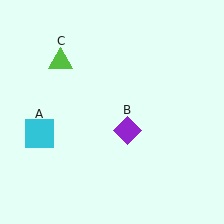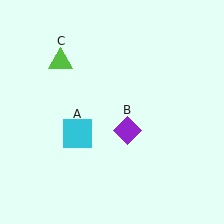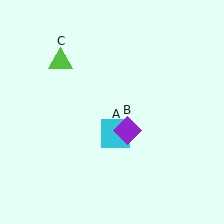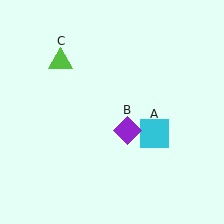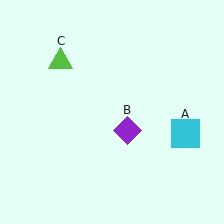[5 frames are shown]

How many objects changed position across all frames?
1 object changed position: cyan square (object A).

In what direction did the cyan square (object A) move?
The cyan square (object A) moved right.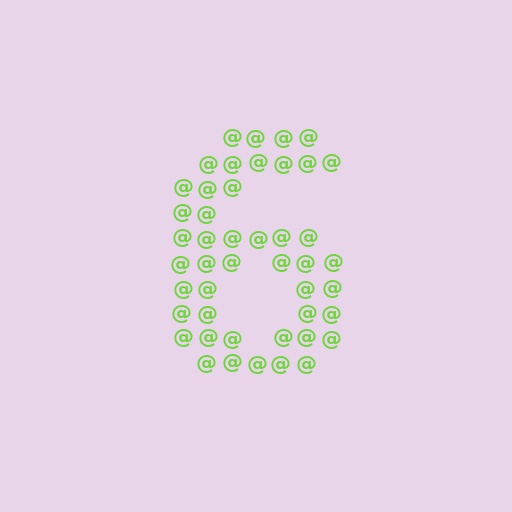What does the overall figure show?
The overall figure shows the digit 6.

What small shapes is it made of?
It is made of small at signs.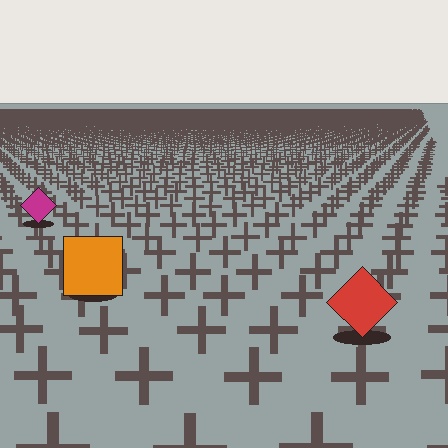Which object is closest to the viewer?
The red diamond is closest. The texture marks near it are larger and more spread out.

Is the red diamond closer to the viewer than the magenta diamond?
Yes. The red diamond is closer — you can tell from the texture gradient: the ground texture is coarser near it.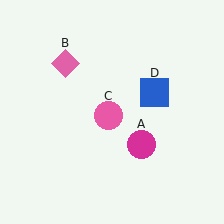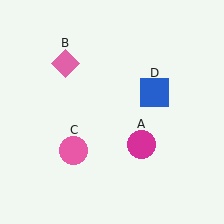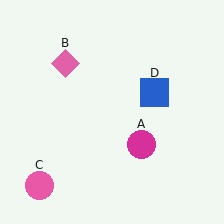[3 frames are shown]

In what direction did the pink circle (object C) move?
The pink circle (object C) moved down and to the left.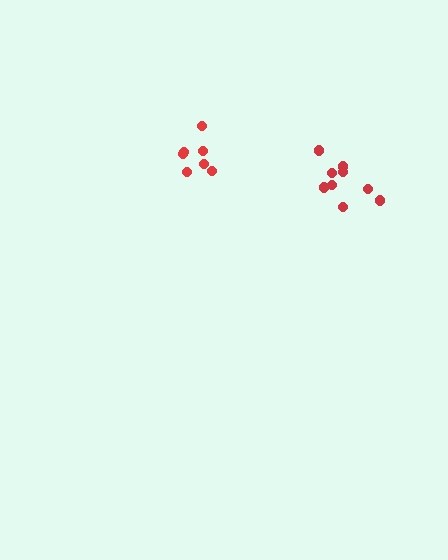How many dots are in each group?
Group 1: 7 dots, Group 2: 9 dots (16 total).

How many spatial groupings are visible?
There are 2 spatial groupings.